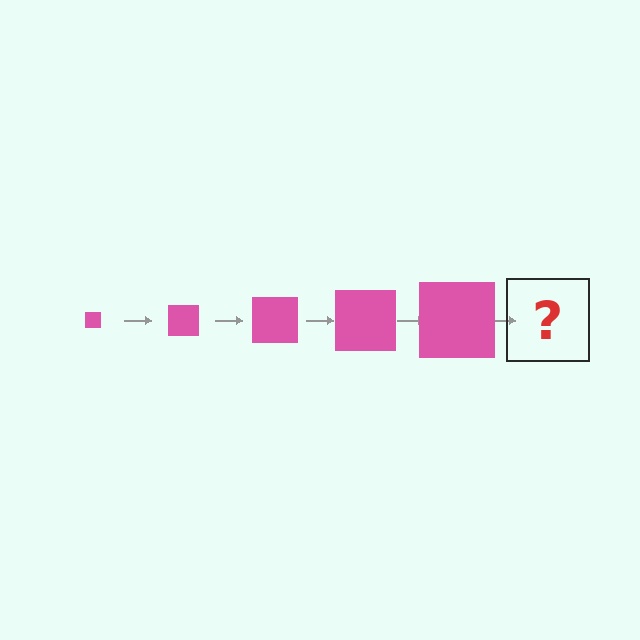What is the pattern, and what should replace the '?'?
The pattern is that the square gets progressively larger each step. The '?' should be a pink square, larger than the previous one.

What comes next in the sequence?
The next element should be a pink square, larger than the previous one.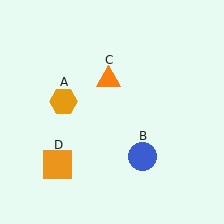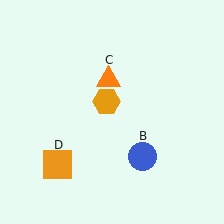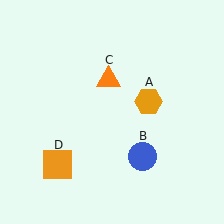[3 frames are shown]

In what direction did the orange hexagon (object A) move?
The orange hexagon (object A) moved right.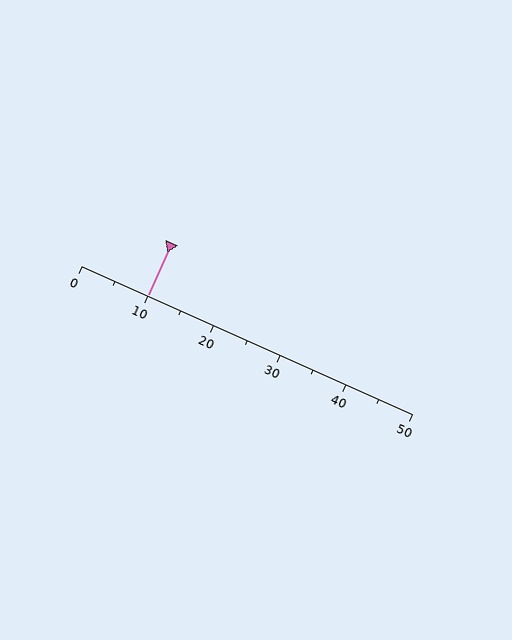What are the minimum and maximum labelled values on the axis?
The axis runs from 0 to 50.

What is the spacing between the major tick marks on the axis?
The major ticks are spaced 10 apart.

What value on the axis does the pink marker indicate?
The marker indicates approximately 10.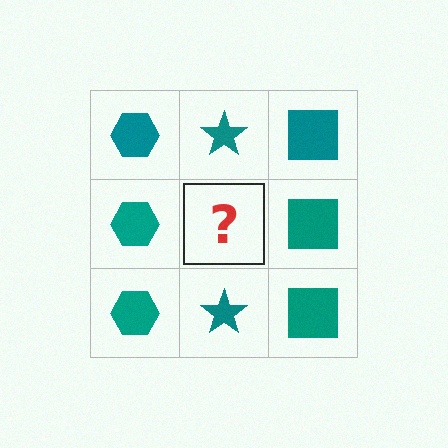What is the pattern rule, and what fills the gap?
The rule is that each column has a consistent shape. The gap should be filled with a teal star.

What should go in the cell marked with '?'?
The missing cell should contain a teal star.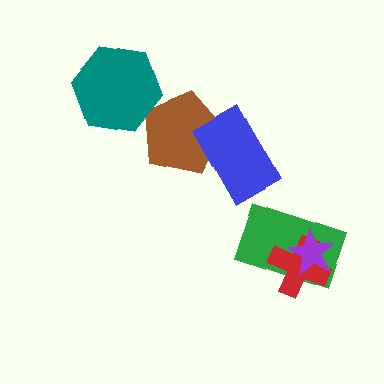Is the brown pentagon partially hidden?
Yes, it is partially covered by another shape.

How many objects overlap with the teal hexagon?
1 object overlaps with the teal hexagon.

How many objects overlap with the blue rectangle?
1 object overlaps with the blue rectangle.